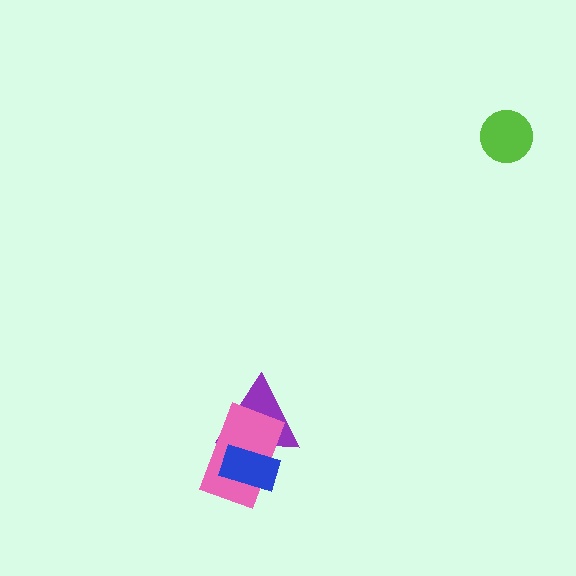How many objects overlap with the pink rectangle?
2 objects overlap with the pink rectangle.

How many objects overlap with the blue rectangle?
2 objects overlap with the blue rectangle.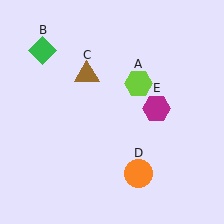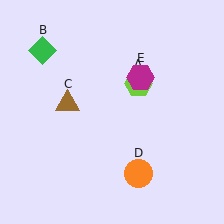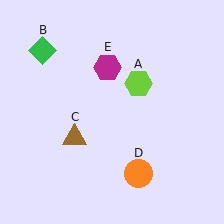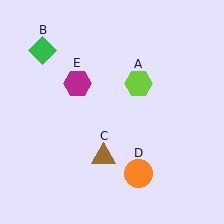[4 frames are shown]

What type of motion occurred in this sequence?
The brown triangle (object C), magenta hexagon (object E) rotated counterclockwise around the center of the scene.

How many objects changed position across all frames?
2 objects changed position: brown triangle (object C), magenta hexagon (object E).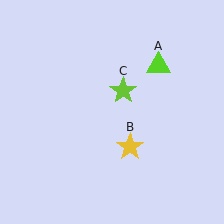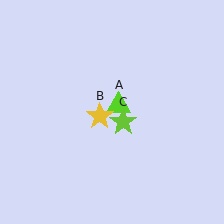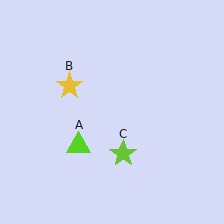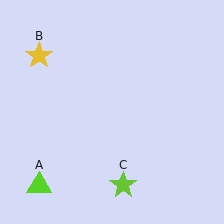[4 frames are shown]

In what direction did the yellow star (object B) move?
The yellow star (object B) moved up and to the left.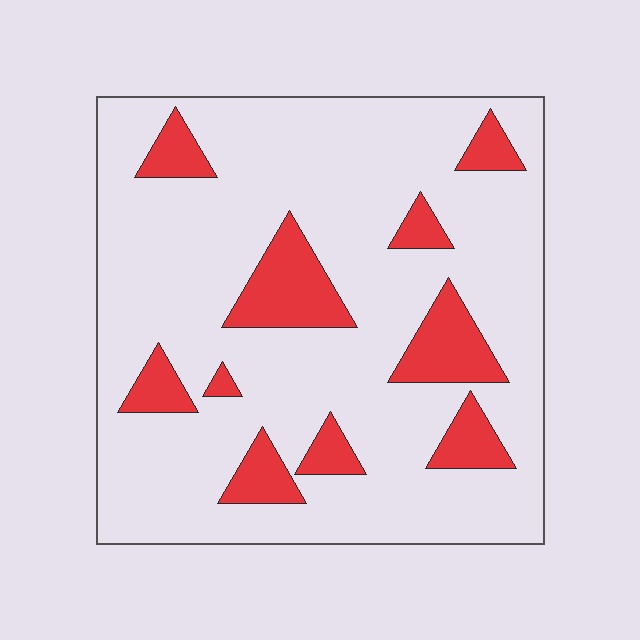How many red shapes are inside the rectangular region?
10.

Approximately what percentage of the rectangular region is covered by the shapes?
Approximately 20%.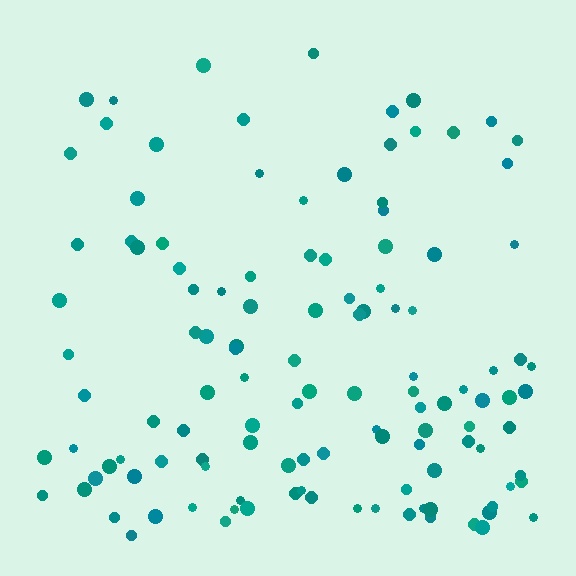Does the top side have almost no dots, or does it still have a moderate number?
Still a moderate number, just noticeably fewer than the bottom.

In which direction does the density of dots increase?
From top to bottom, with the bottom side densest.